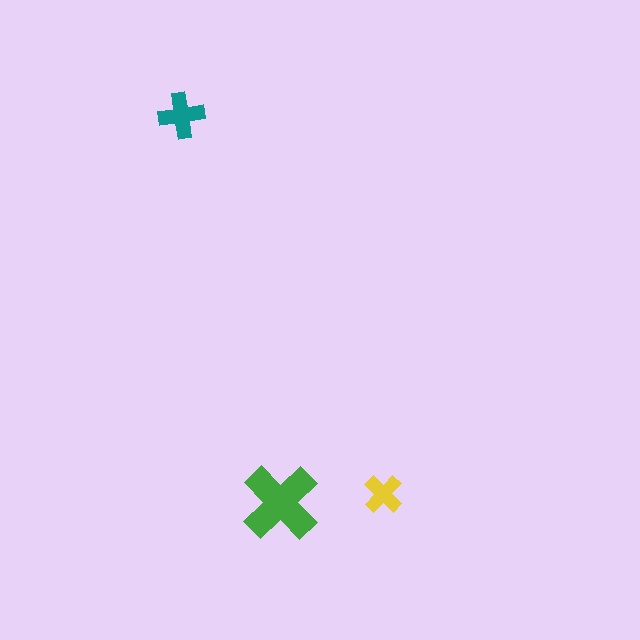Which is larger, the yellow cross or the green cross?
The green one.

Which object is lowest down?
The green cross is bottommost.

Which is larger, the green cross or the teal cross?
The green one.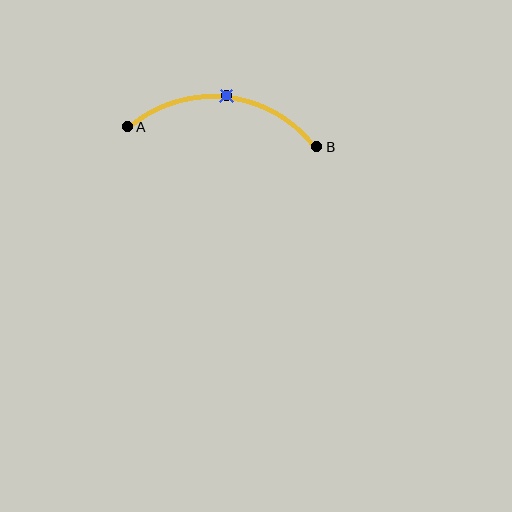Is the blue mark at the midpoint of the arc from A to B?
Yes. The blue mark lies on the arc at equal arc-length from both A and B — it is the arc midpoint.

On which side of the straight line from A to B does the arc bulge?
The arc bulges above the straight line connecting A and B.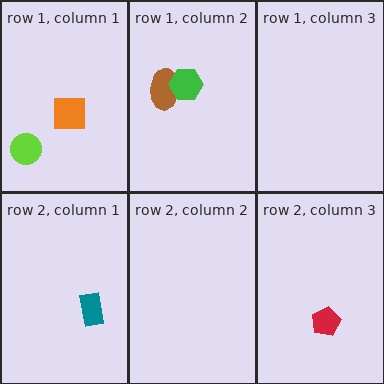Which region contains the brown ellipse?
The row 1, column 2 region.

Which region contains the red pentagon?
The row 2, column 3 region.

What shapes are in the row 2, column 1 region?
The teal rectangle.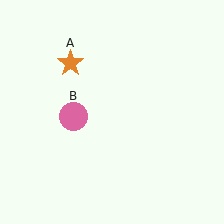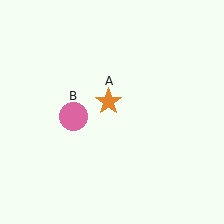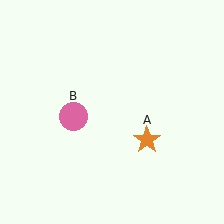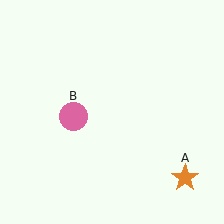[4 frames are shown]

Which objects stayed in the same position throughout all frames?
Pink circle (object B) remained stationary.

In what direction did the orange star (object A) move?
The orange star (object A) moved down and to the right.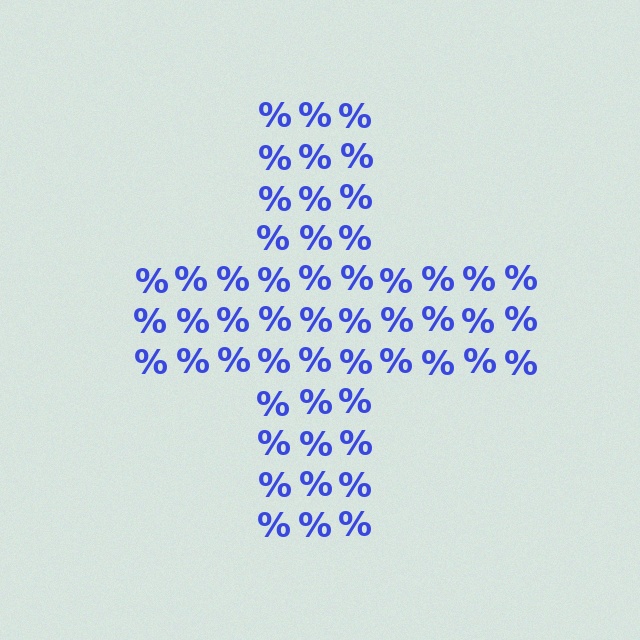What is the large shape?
The large shape is a cross.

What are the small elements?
The small elements are percent signs.